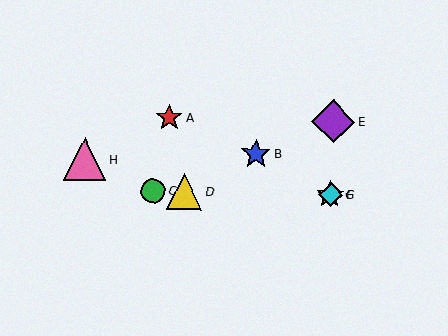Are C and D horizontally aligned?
Yes, both are at y≈191.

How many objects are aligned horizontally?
4 objects (C, D, F, G) are aligned horizontally.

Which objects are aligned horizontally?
Objects C, D, F, G are aligned horizontally.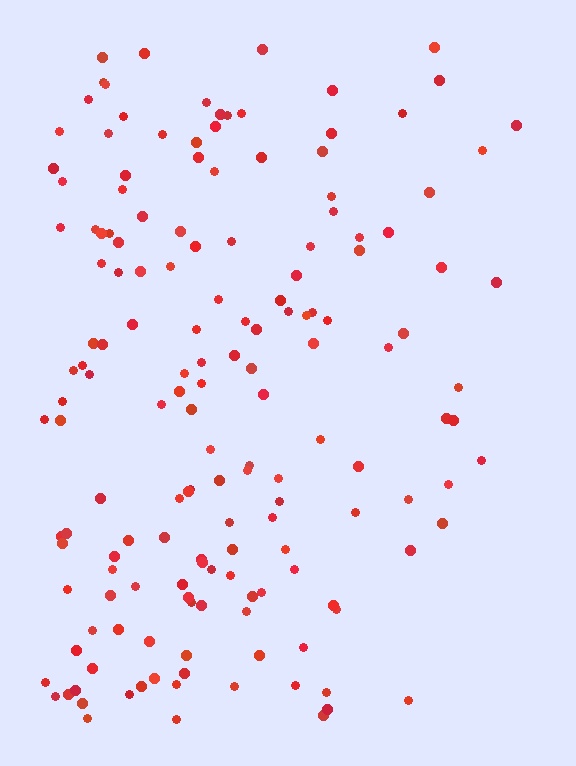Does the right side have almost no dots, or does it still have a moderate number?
Still a moderate number, just noticeably fewer than the left.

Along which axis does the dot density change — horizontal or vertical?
Horizontal.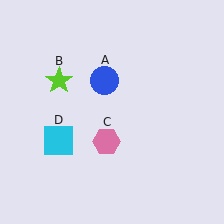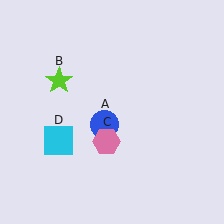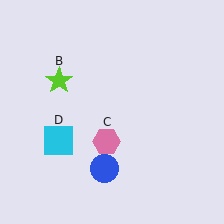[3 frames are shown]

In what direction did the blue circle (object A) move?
The blue circle (object A) moved down.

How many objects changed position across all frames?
1 object changed position: blue circle (object A).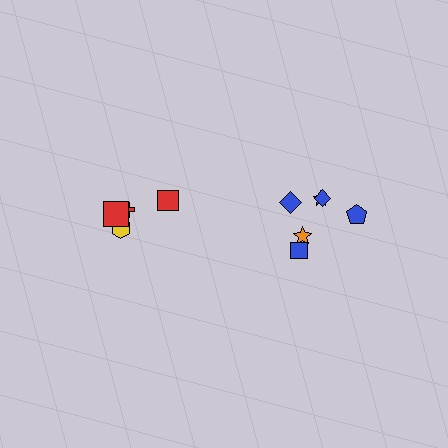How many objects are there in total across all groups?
There are 10 objects.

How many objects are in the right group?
There are 6 objects.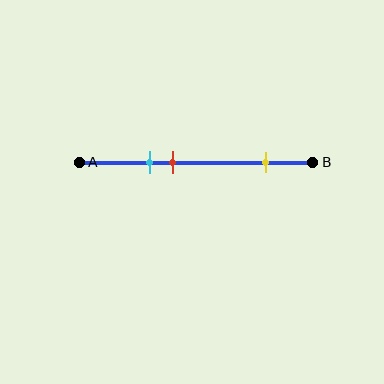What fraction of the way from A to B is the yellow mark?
The yellow mark is approximately 80% (0.8) of the way from A to B.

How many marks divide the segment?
There are 3 marks dividing the segment.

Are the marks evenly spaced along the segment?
No, the marks are not evenly spaced.